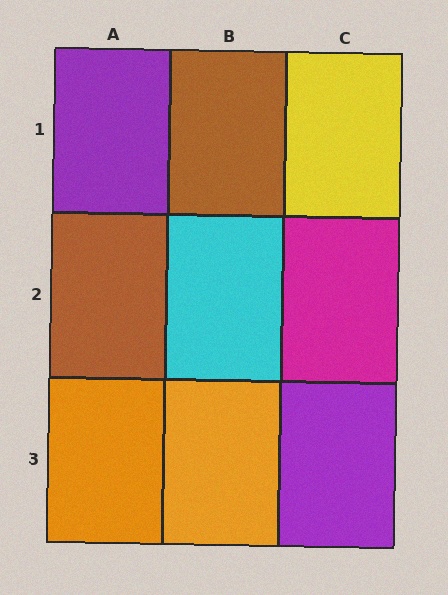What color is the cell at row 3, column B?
Orange.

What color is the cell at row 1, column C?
Yellow.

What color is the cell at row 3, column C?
Purple.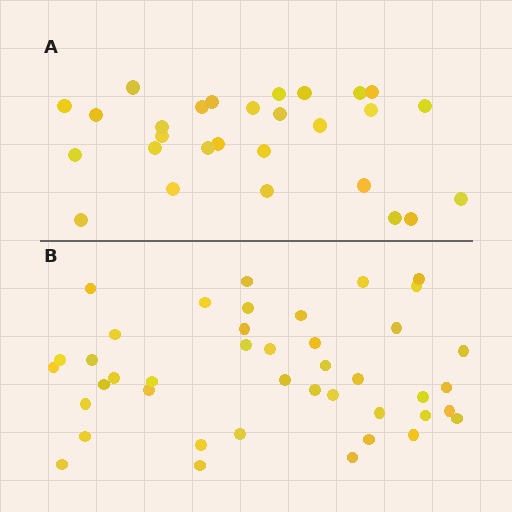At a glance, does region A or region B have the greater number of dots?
Region B (the bottom region) has more dots.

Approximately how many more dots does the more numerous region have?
Region B has approximately 15 more dots than region A.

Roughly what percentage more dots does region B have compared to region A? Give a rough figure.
About 50% more.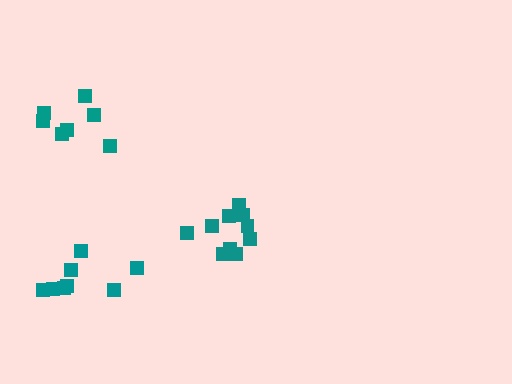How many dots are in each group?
Group 1: 10 dots, Group 2: 7 dots, Group 3: 8 dots (25 total).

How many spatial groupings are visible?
There are 3 spatial groupings.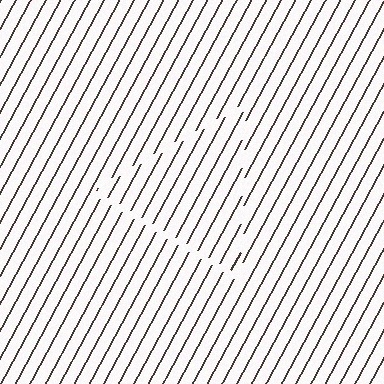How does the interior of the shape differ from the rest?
The interior of the shape contains the same grating, shifted by half a period — the contour is defined by the phase discontinuity where line-ends from the inner and outer gratings abut.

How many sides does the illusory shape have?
3 sides — the line-ends trace a triangle.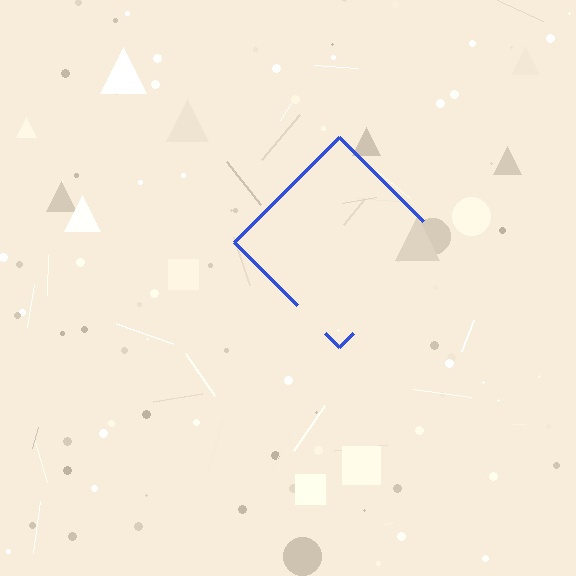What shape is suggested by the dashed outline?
The dashed outline suggests a diamond.